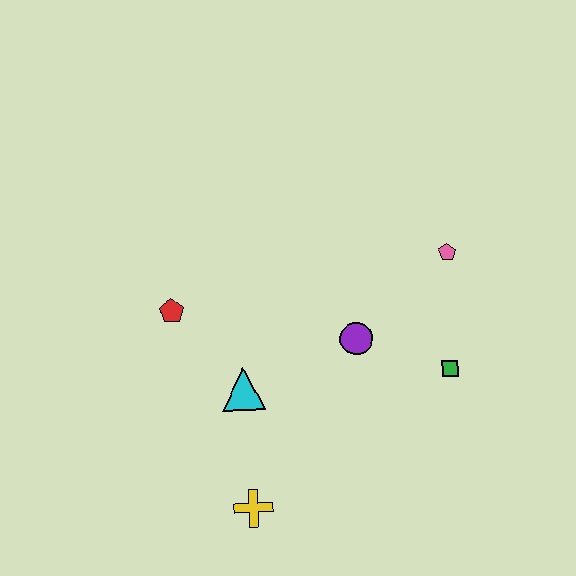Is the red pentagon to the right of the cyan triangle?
No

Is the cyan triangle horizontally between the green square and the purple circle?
No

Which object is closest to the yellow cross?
The cyan triangle is closest to the yellow cross.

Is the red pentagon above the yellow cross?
Yes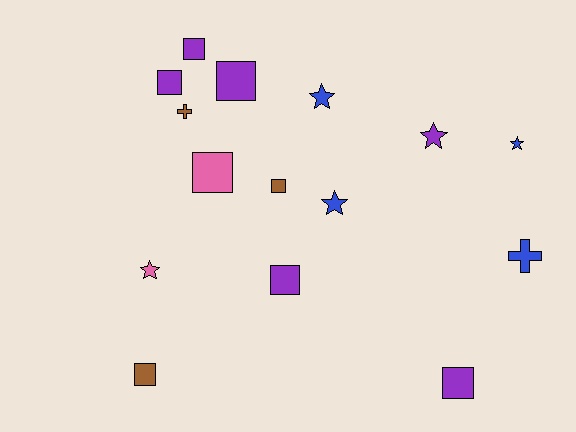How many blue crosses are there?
There is 1 blue cross.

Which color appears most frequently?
Purple, with 6 objects.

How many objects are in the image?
There are 15 objects.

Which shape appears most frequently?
Square, with 8 objects.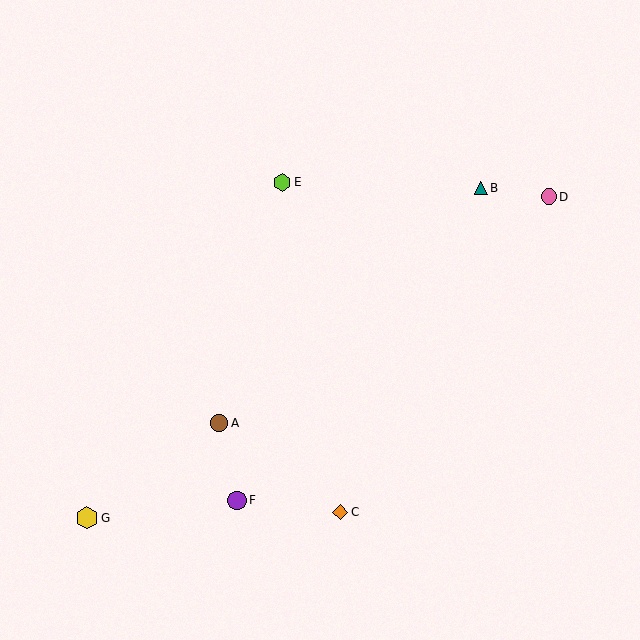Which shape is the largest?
The yellow hexagon (labeled G) is the largest.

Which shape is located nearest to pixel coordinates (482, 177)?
The teal triangle (labeled B) at (481, 188) is nearest to that location.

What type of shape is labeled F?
Shape F is a purple circle.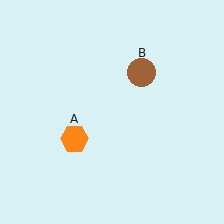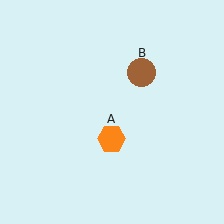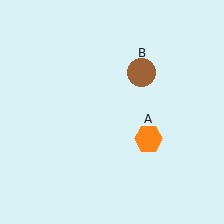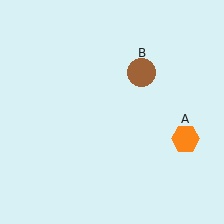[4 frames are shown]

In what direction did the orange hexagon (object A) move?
The orange hexagon (object A) moved right.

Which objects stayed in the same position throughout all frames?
Brown circle (object B) remained stationary.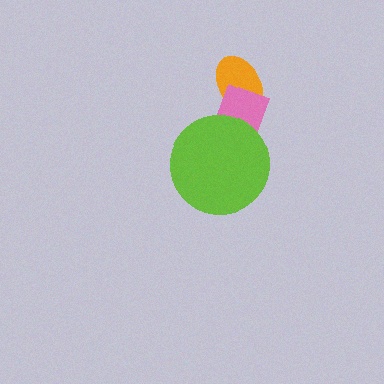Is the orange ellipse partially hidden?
Yes, it is partially covered by another shape.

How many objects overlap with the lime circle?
1 object overlaps with the lime circle.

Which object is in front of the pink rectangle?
The lime circle is in front of the pink rectangle.